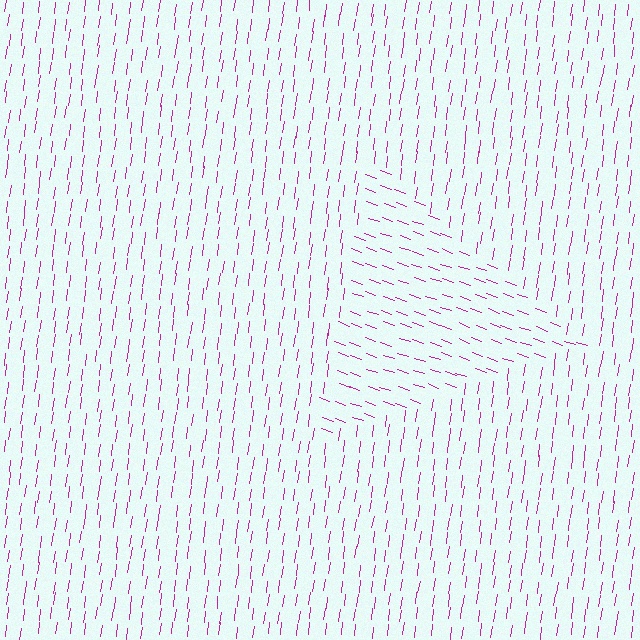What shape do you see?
I see a triangle.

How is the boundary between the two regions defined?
The boundary is defined purely by a change in line orientation (approximately 77 degrees difference). All lines are the same color and thickness.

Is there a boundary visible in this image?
Yes, there is a texture boundary formed by a change in line orientation.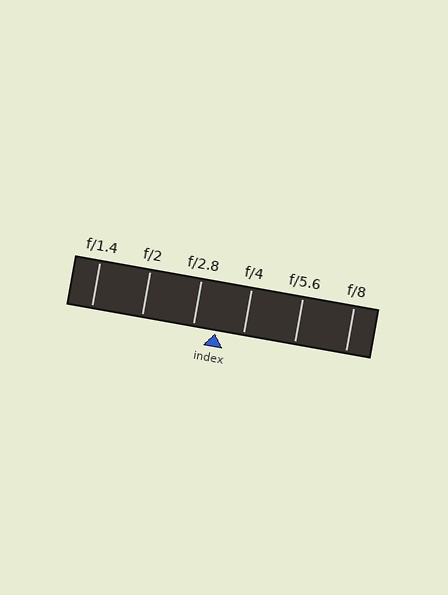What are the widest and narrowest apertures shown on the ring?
The widest aperture shown is f/1.4 and the narrowest is f/8.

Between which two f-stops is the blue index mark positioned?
The index mark is between f/2.8 and f/4.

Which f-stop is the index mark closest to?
The index mark is closest to f/2.8.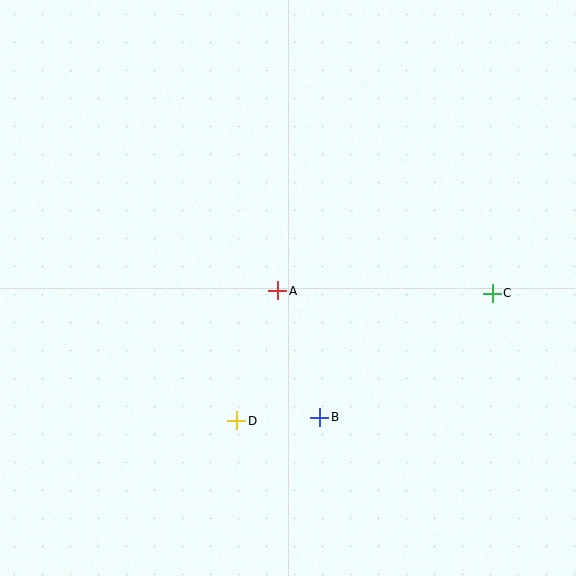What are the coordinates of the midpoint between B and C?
The midpoint between B and C is at (406, 355).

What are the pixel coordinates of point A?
Point A is at (278, 291).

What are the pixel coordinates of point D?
Point D is at (237, 421).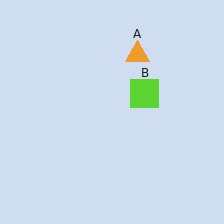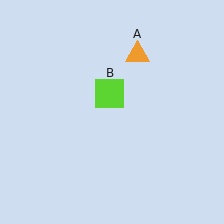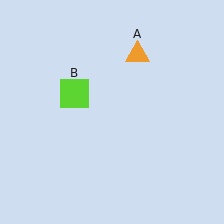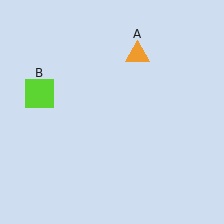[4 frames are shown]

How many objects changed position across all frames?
1 object changed position: lime square (object B).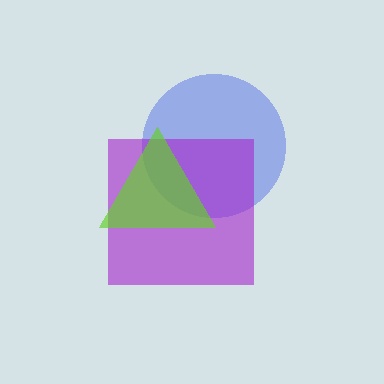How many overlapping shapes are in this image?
There are 3 overlapping shapes in the image.